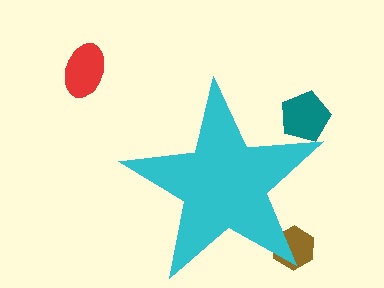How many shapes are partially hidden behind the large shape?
2 shapes are partially hidden.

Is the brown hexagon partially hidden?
Yes, the brown hexagon is partially hidden behind the cyan star.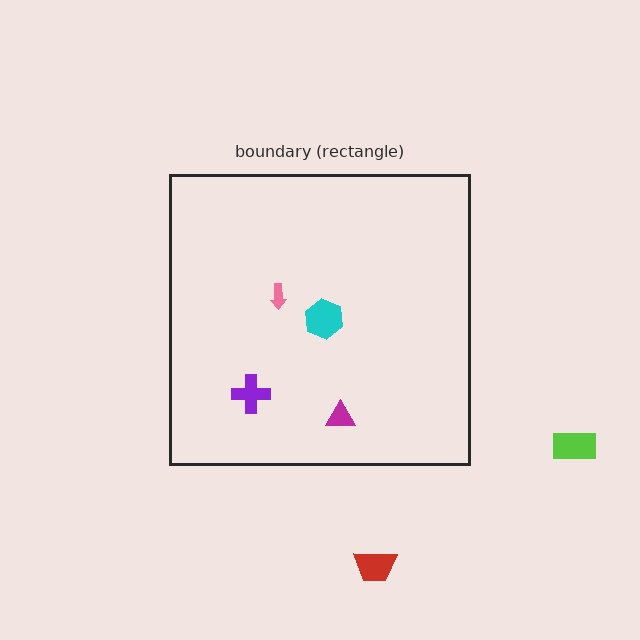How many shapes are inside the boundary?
4 inside, 2 outside.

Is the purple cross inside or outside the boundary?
Inside.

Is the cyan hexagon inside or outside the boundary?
Inside.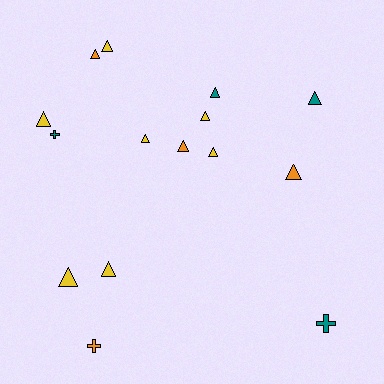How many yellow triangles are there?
There are 7 yellow triangles.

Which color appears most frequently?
Yellow, with 7 objects.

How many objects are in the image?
There are 15 objects.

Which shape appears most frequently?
Triangle, with 12 objects.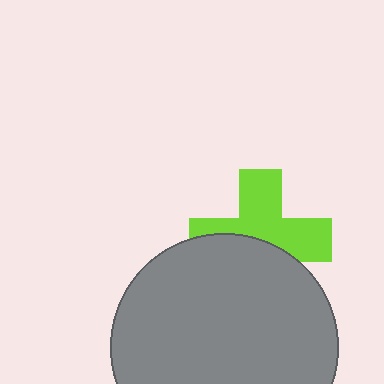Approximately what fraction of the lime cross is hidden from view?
Roughly 43% of the lime cross is hidden behind the gray circle.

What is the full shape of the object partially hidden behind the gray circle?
The partially hidden object is a lime cross.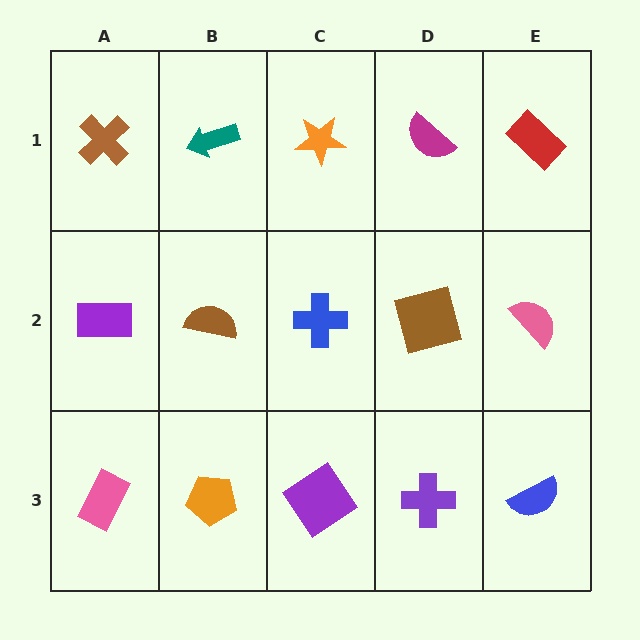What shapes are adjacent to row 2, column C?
An orange star (row 1, column C), a purple diamond (row 3, column C), a brown semicircle (row 2, column B), a brown square (row 2, column D).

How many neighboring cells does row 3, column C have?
3.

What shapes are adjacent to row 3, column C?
A blue cross (row 2, column C), an orange pentagon (row 3, column B), a purple cross (row 3, column D).